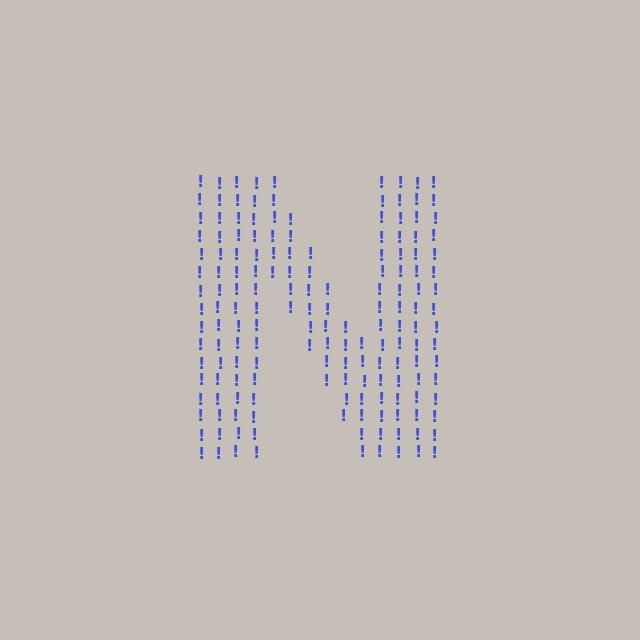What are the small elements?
The small elements are exclamation marks.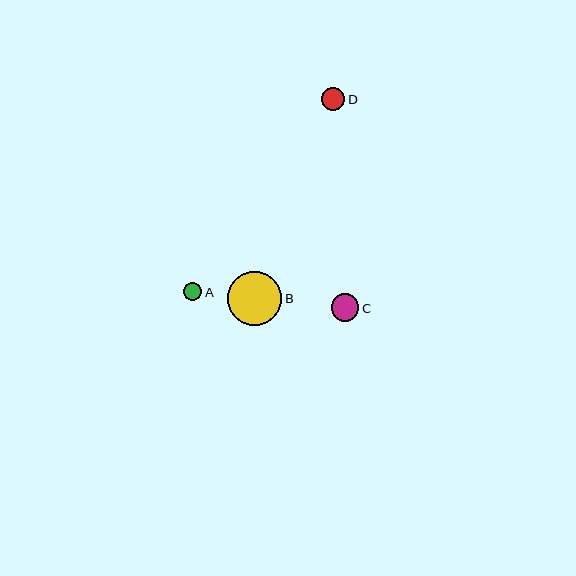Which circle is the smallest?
Circle A is the smallest with a size of approximately 19 pixels.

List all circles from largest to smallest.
From largest to smallest: B, C, D, A.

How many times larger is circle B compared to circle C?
Circle B is approximately 2.0 times the size of circle C.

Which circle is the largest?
Circle B is the largest with a size of approximately 54 pixels.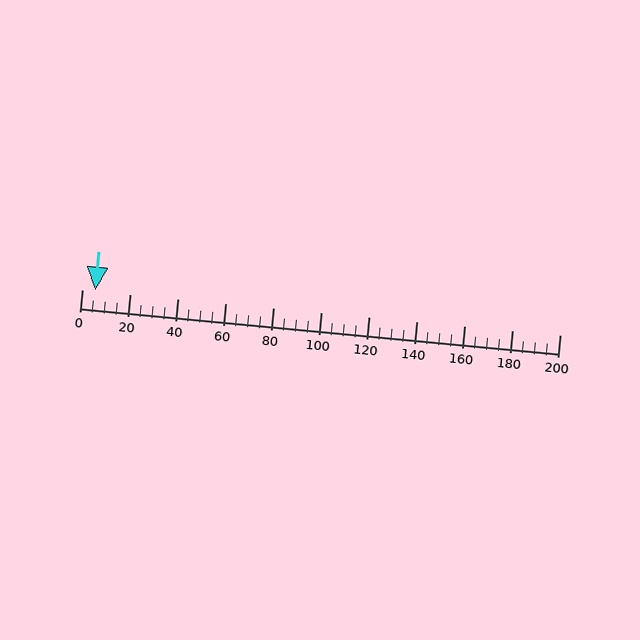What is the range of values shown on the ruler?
The ruler shows values from 0 to 200.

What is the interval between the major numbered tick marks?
The major tick marks are spaced 20 units apart.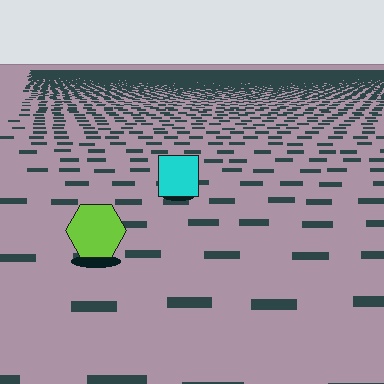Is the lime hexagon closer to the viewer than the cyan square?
Yes. The lime hexagon is closer — you can tell from the texture gradient: the ground texture is coarser near it.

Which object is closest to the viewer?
The lime hexagon is closest. The texture marks near it are larger and more spread out.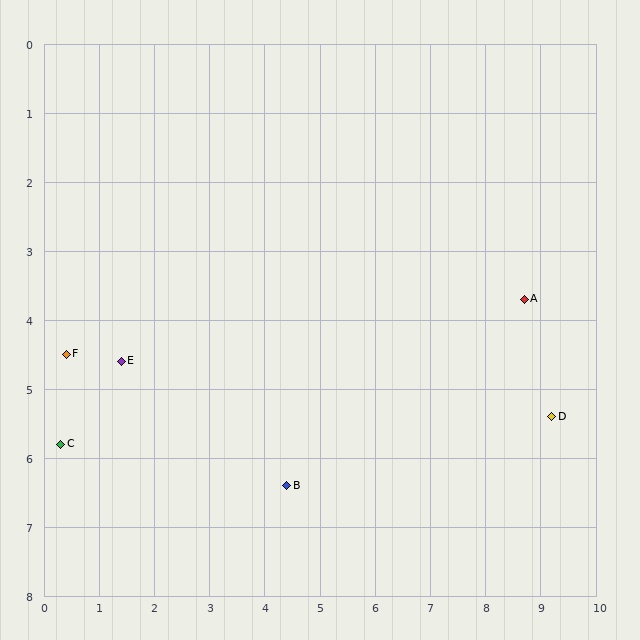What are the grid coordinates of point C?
Point C is at approximately (0.3, 5.8).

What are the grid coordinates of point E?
Point E is at approximately (1.4, 4.6).